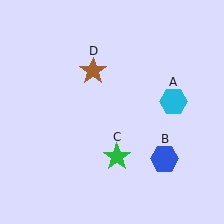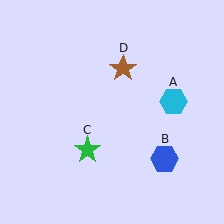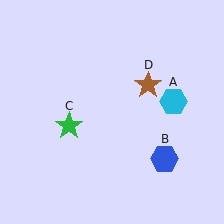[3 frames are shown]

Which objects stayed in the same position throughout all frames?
Cyan hexagon (object A) and blue hexagon (object B) remained stationary.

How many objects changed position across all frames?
2 objects changed position: green star (object C), brown star (object D).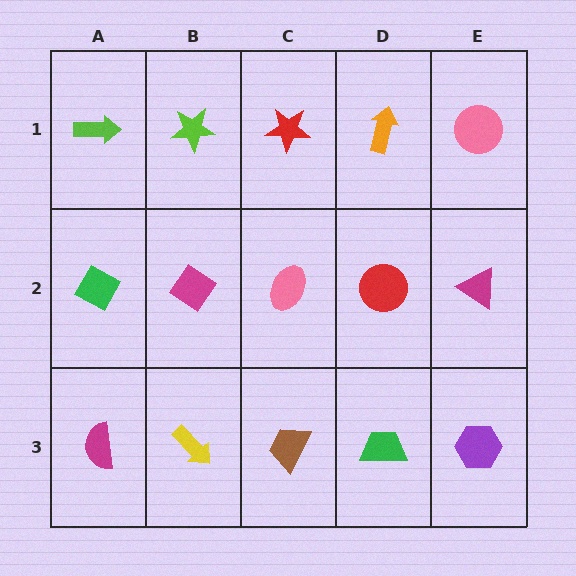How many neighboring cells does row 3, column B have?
3.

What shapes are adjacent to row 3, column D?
A red circle (row 2, column D), a brown trapezoid (row 3, column C), a purple hexagon (row 3, column E).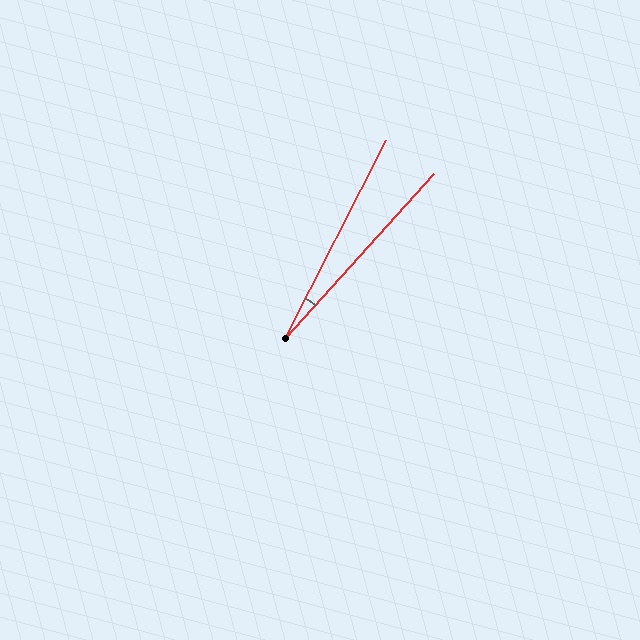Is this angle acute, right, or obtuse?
It is acute.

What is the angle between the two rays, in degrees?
Approximately 15 degrees.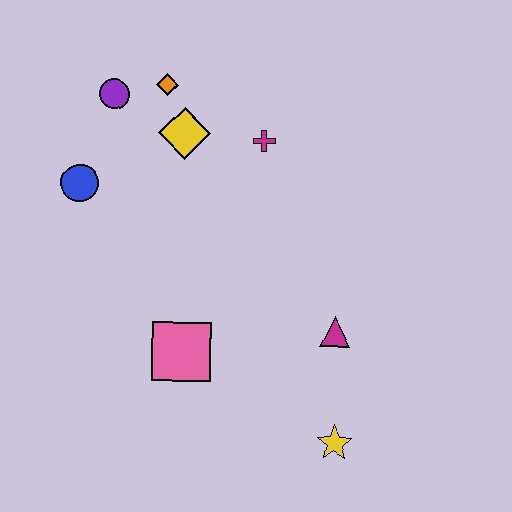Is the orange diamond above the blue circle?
Yes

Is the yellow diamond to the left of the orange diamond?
No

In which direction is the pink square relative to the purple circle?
The pink square is below the purple circle.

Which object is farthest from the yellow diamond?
The yellow star is farthest from the yellow diamond.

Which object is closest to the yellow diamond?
The orange diamond is closest to the yellow diamond.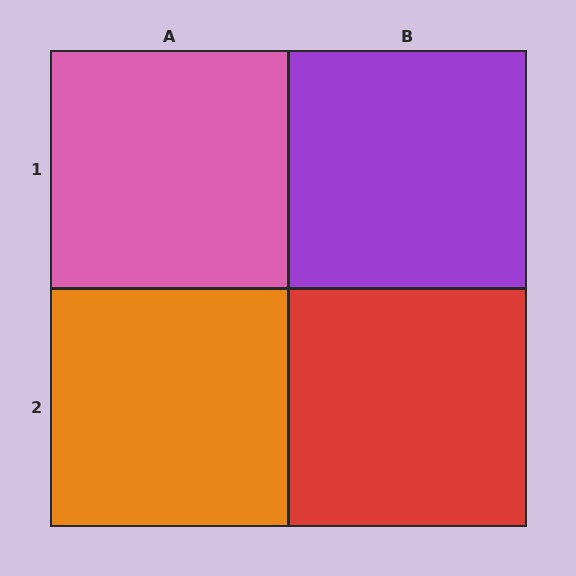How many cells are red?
1 cell is red.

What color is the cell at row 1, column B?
Purple.